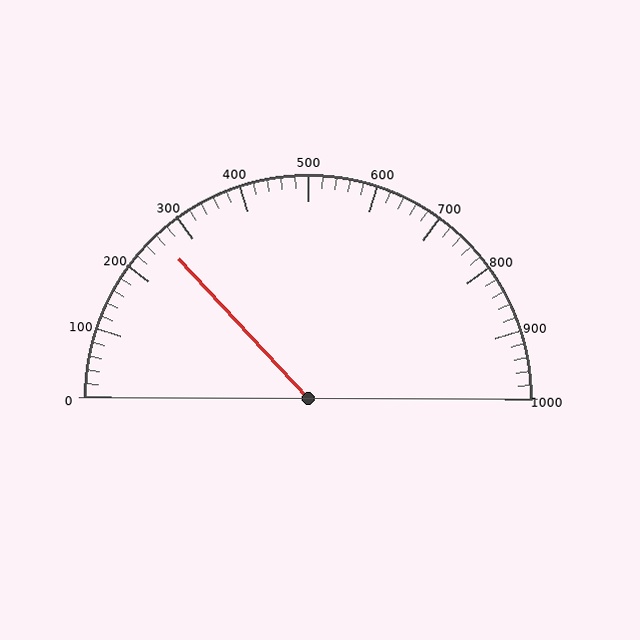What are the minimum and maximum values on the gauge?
The gauge ranges from 0 to 1000.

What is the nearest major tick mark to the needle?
The nearest major tick mark is 300.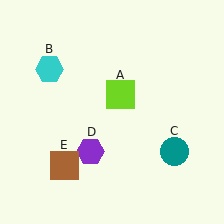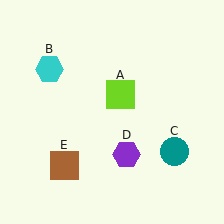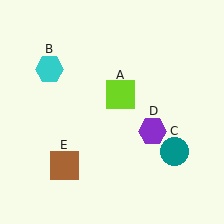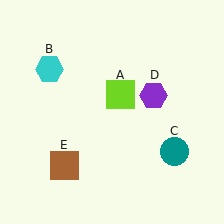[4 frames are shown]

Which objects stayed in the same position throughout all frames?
Lime square (object A) and cyan hexagon (object B) and teal circle (object C) and brown square (object E) remained stationary.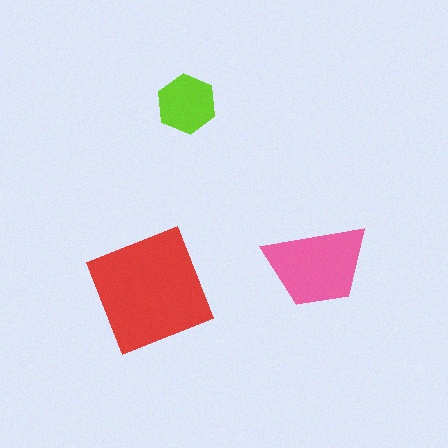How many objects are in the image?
There are 3 objects in the image.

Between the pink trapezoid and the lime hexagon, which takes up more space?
The pink trapezoid.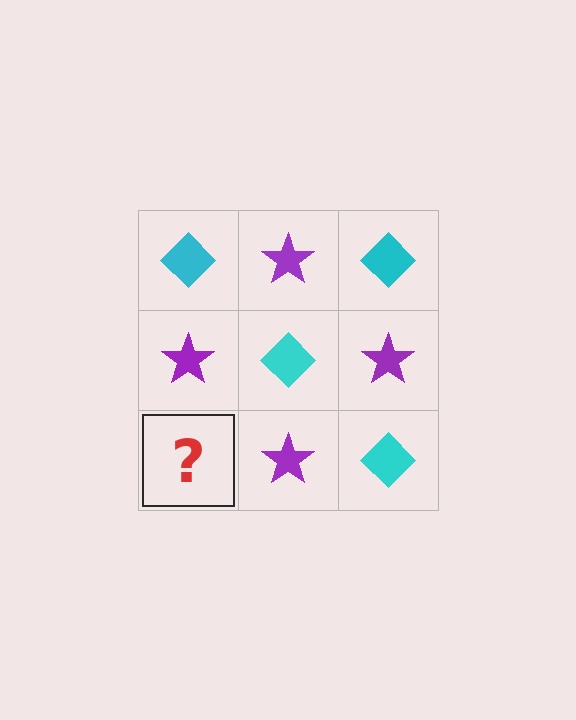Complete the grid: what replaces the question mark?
The question mark should be replaced with a cyan diamond.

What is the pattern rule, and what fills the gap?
The rule is that it alternates cyan diamond and purple star in a checkerboard pattern. The gap should be filled with a cyan diamond.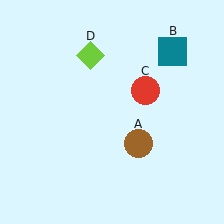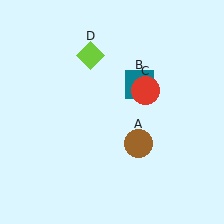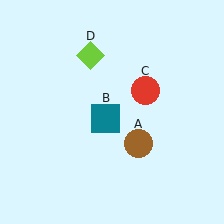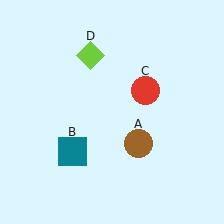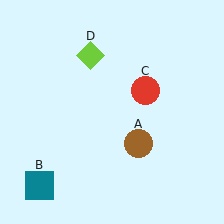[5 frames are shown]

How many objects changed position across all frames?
1 object changed position: teal square (object B).